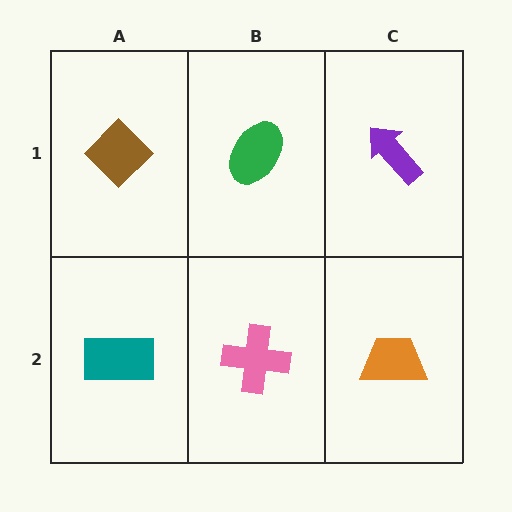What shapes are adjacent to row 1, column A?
A teal rectangle (row 2, column A), a green ellipse (row 1, column B).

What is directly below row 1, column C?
An orange trapezoid.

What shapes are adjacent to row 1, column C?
An orange trapezoid (row 2, column C), a green ellipse (row 1, column B).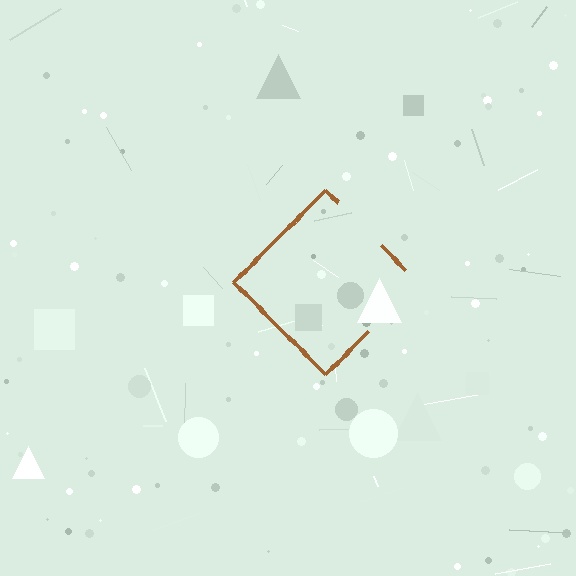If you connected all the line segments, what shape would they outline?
They would outline a diamond.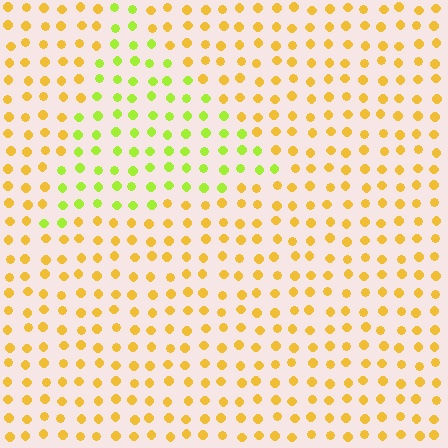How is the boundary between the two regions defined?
The boundary is defined purely by a slight shift in hue (about 42 degrees). Spacing, size, and orientation are identical on both sides.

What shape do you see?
I see a triangle.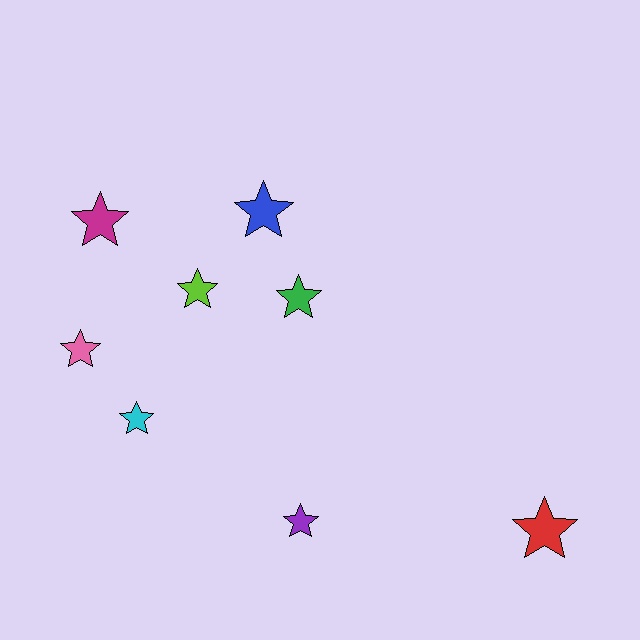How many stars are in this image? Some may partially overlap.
There are 8 stars.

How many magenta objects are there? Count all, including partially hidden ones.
There is 1 magenta object.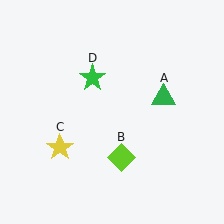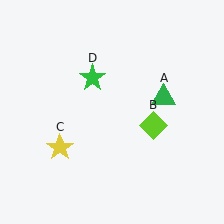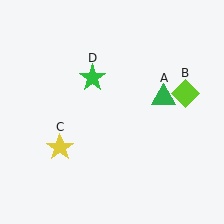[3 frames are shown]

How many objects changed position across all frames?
1 object changed position: lime diamond (object B).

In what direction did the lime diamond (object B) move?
The lime diamond (object B) moved up and to the right.